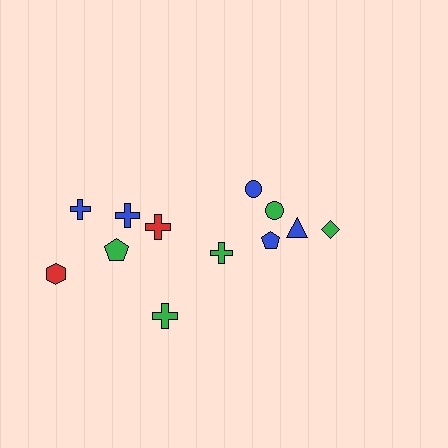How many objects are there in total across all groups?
There are 12 objects.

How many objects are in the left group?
There are 7 objects.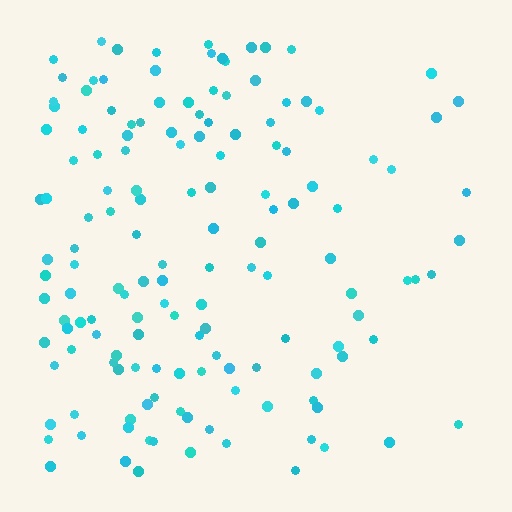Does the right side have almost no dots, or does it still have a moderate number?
Still a moderate number, just noticeably fewer than the left.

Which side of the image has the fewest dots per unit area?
The right.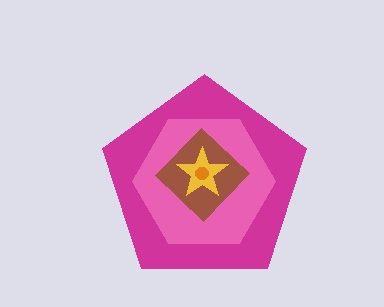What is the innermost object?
The orange circle.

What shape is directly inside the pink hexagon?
The brown diamond.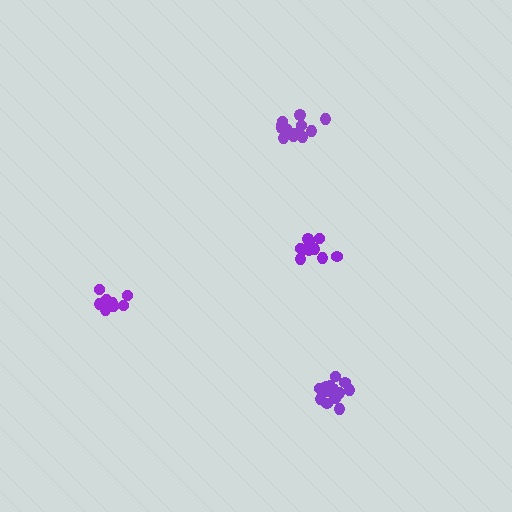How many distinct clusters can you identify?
There are 4 distinct clusters.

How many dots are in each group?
Group 1: 11 dots, Group 2: 9 dots, Group 3: 13 dots, Group 4: 12 dots (45 total).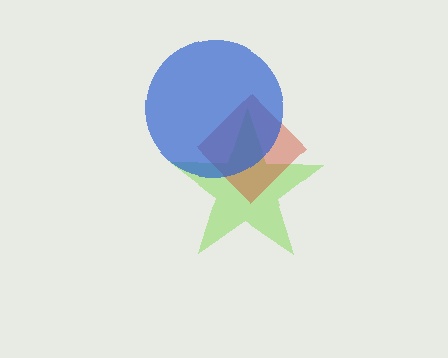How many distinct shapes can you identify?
There are 3 distinct shapes: a lime star, a red diamond, a blue circle.